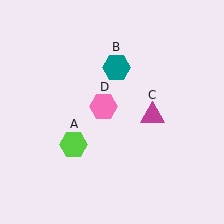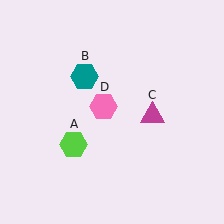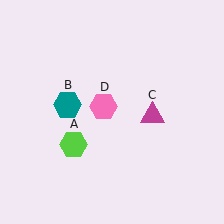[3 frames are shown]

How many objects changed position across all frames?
1 object changed position: teal hexagon (object B).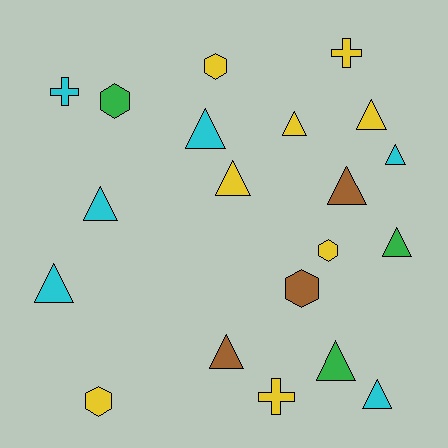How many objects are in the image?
There are 20 objects.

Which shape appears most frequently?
Triangle, with 12 objects.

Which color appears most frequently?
Yellow, with 8 objects.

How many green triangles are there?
There are 2 green triangles.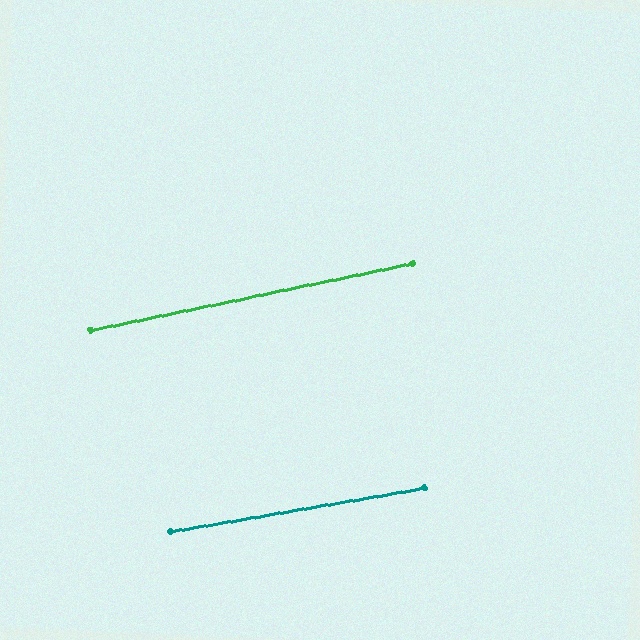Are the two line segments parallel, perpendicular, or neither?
Parallel — their directions differ by only 2.0°.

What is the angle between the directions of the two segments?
Approximately 2 degrees.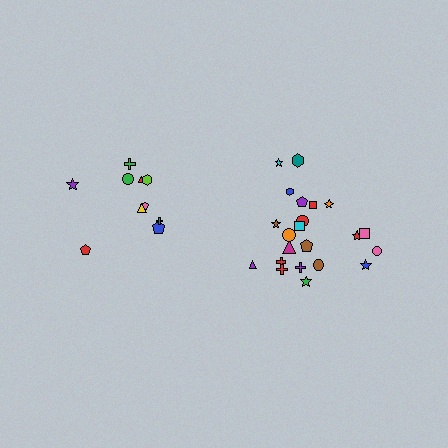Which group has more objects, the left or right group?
The right group.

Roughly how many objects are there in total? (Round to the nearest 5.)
Roughly 30 objects in total.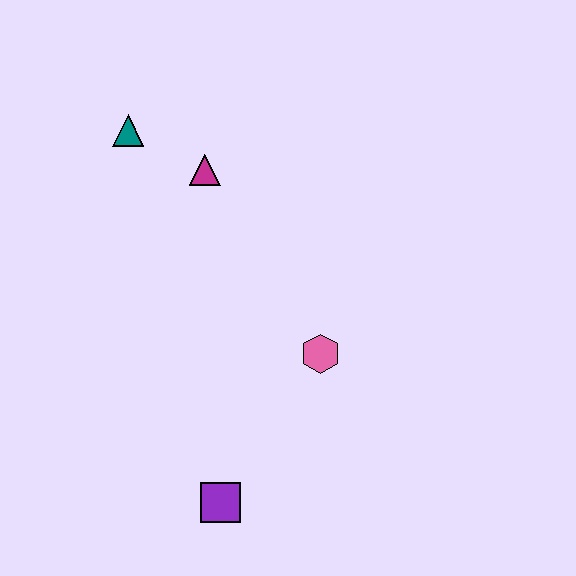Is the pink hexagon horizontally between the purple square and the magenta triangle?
No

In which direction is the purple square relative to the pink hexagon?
The purple square is below the pink hexagon.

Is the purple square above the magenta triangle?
No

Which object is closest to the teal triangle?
The magenta triangle is closest to the teal triangle.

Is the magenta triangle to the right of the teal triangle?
Yes